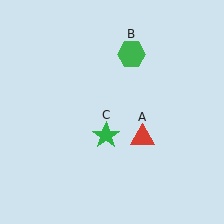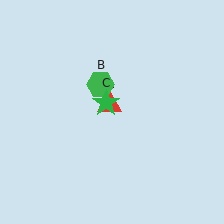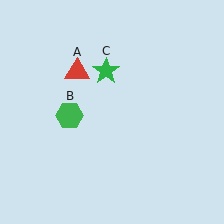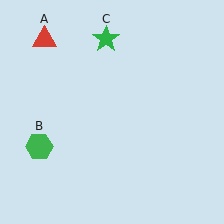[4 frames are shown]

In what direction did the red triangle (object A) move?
The red triangle (object A) moved up and to the left.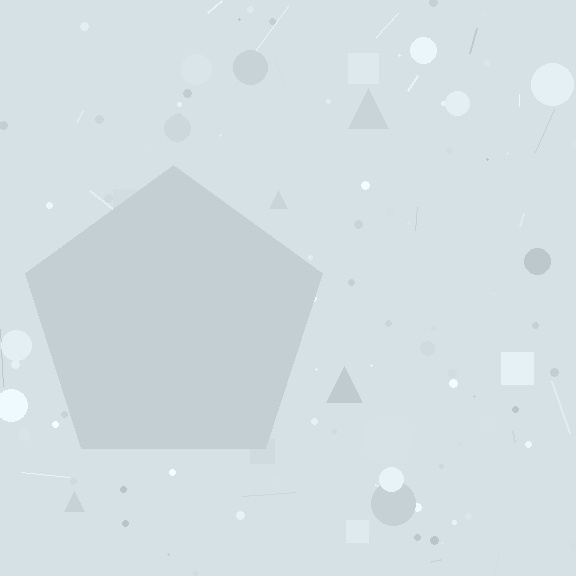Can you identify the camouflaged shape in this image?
The camouflaged shape is a pentagon.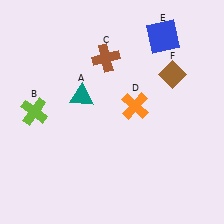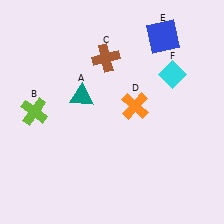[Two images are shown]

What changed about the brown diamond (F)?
In Image 1, F is brown. In Image 2, it changed to cyan.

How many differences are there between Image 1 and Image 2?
There is 1 difference between the two images.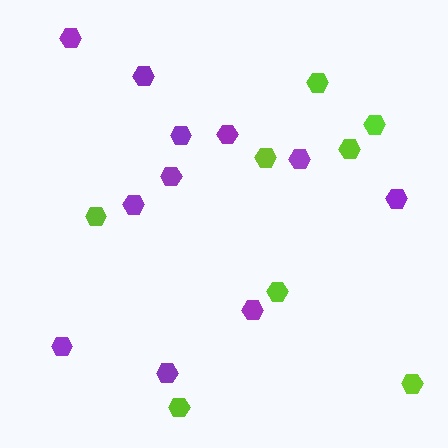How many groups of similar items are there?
There are 2 groups: one group of lime hexagons (8) and one group of purple hexagons (11).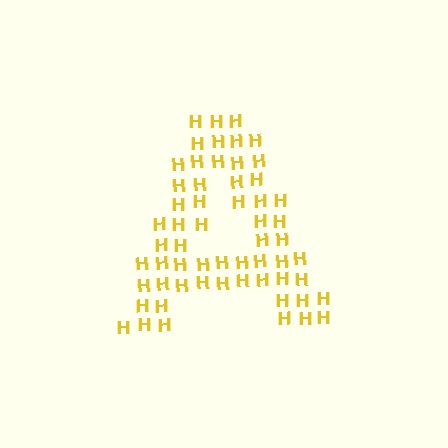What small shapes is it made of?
It is made of small letter H's.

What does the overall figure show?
The overall figure shows the letter A.